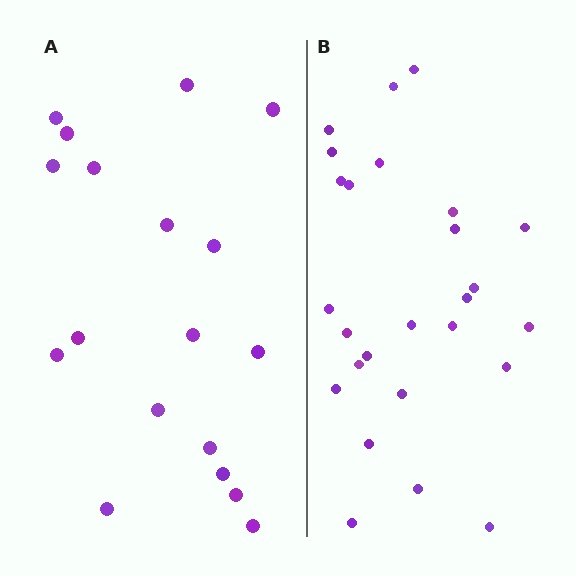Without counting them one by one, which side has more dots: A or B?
Region B (the right region) has more dots.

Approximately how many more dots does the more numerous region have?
Region B has roughly 8 or so more dots than region A.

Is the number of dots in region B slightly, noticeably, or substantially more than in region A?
Region B has noticeably more, but not dramatically so. The ratio is roughly 1.4 to 1.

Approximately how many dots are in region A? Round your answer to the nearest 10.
About 20 dots. (The exact count is 18, which rounds to 20.)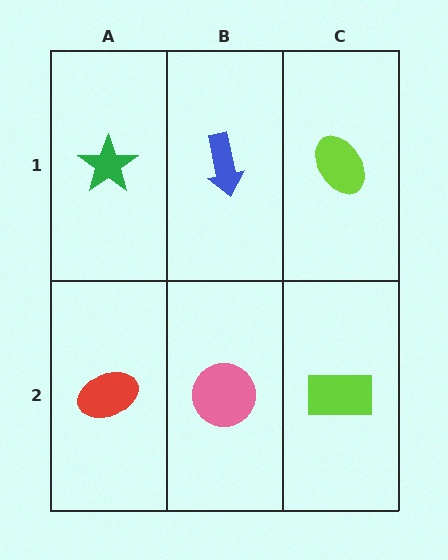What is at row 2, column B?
A pink circle.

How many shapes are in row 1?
3 shapes.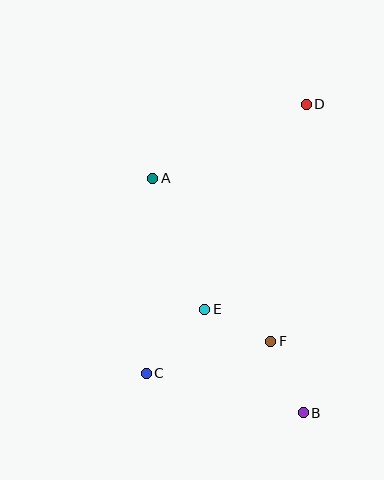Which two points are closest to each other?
Points E and F are closest to each other.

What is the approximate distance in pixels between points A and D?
The distance between A and D is approximately 171 pixels.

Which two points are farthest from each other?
Points C and D are farthest from each other.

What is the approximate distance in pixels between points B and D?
The distance between B and D is approximately 309 pixels.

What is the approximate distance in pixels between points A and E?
The distance between A and E is approximately 141 pixels.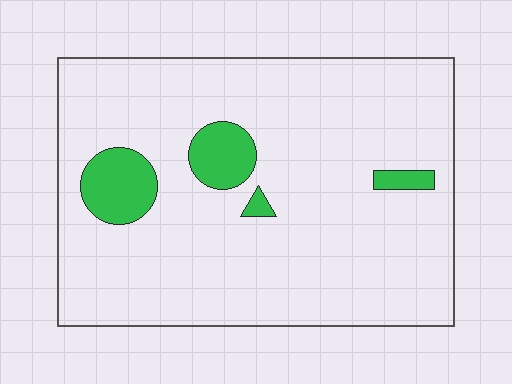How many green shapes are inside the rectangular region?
4.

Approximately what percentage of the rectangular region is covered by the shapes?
Approximately 10%.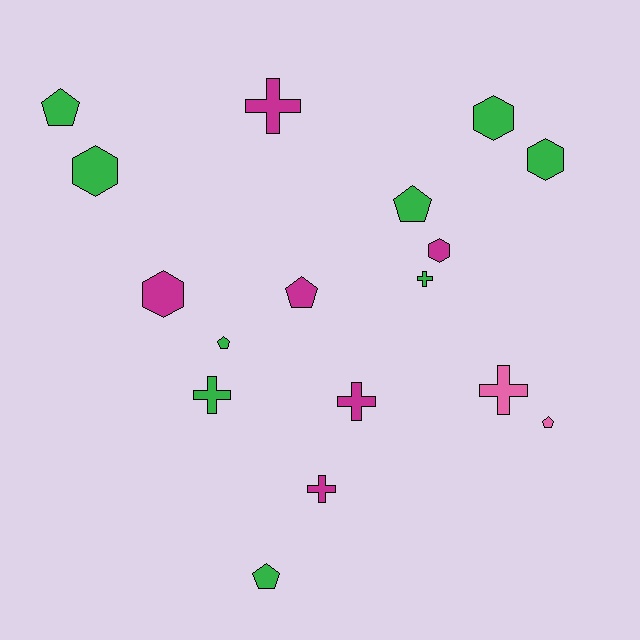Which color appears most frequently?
Green, with 9 objects.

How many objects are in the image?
There are 17 objects.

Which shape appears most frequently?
Pentagon, with 6 objects.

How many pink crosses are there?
There is 1 pink cross.